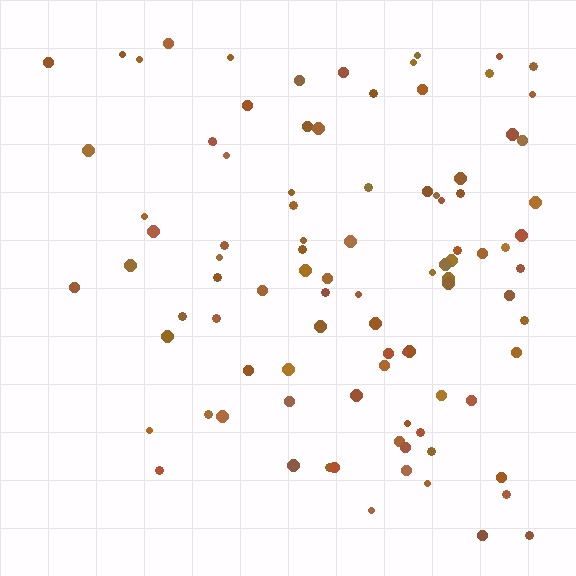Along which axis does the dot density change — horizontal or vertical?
Horizontal.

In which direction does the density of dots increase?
From left to right, with the right side densest.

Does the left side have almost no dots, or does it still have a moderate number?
Still a moderate number, just noticeably fewer than the right.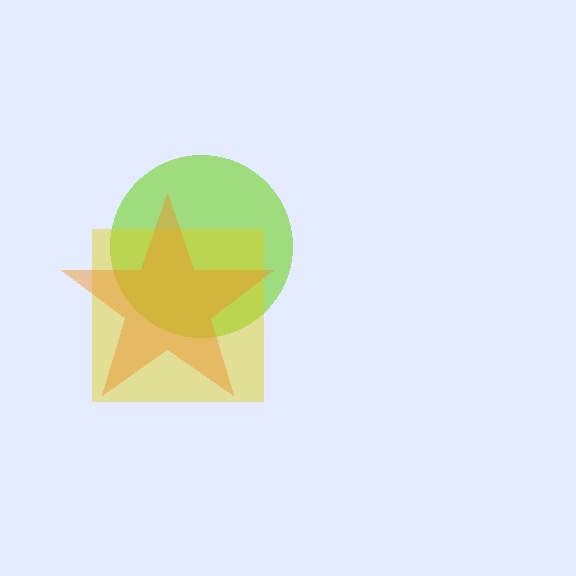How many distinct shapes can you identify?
There are 3 distinct shapes: a lime circle, a yellow square, an orange star.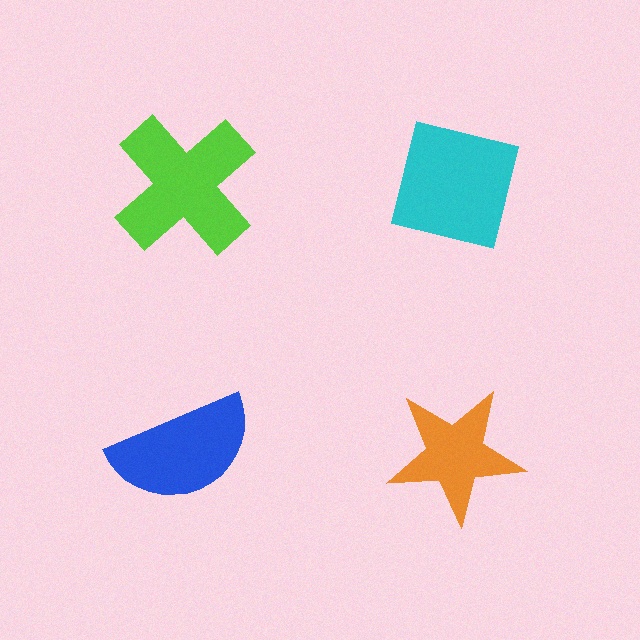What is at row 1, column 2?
A cyan square.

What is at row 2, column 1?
A blue semicircle.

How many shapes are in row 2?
2 shapes.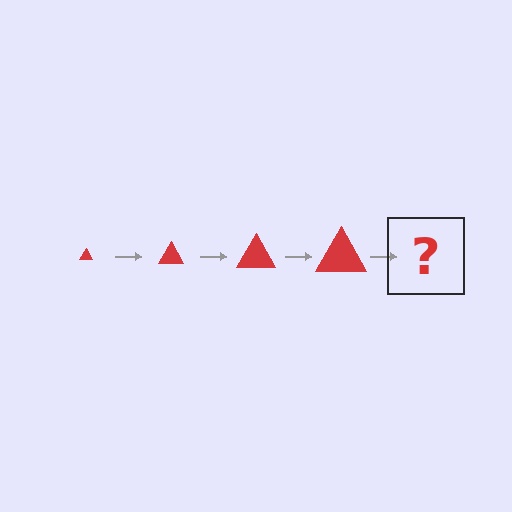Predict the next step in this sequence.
The next step is a red triangle, larger than the previous one.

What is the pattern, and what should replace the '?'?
The pattern is that the triangle gets progressively larger each step. The '?' should be a red triangle, larger than the previous one.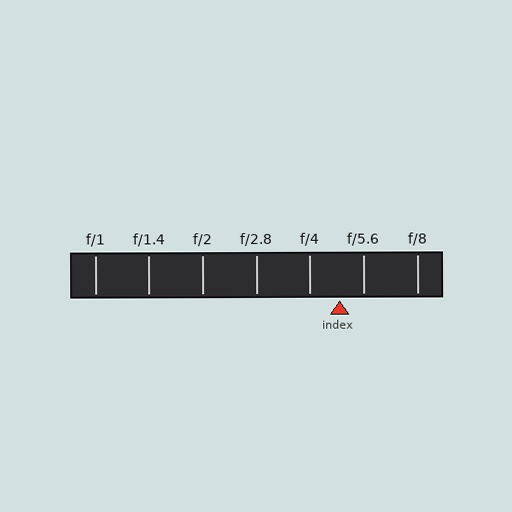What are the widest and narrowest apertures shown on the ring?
The widest aperture shown is f/1 and the narrowest is f/8.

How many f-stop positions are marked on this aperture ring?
There are 7 f-stop positions marked.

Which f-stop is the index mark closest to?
The index mark is closest to f/5.6.